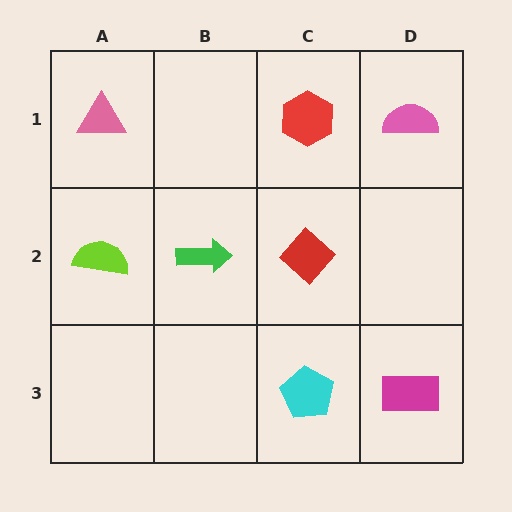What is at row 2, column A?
A lime semicircle.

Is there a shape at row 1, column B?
No, that cell is empty.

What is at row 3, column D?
A magenta rectangle.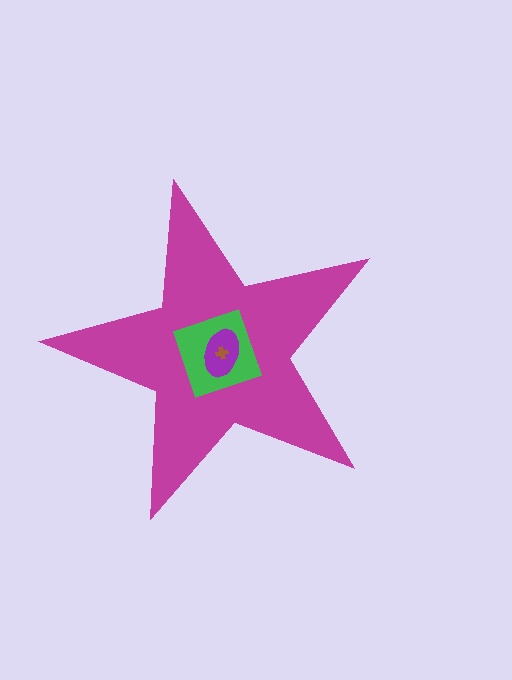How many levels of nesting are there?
4.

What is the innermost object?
The brown cross.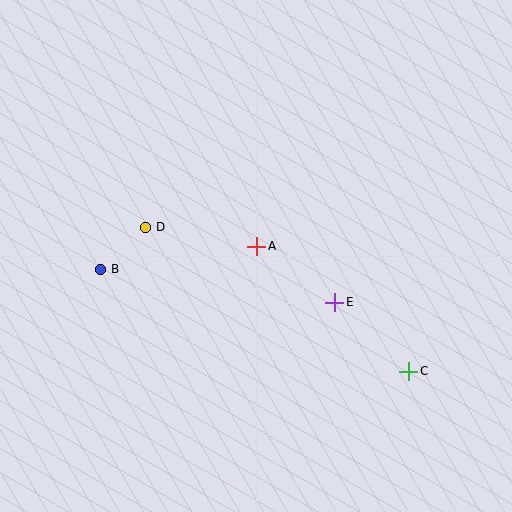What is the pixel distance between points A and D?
The distance between A and D is 113 pixels.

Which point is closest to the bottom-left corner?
Point B is closest to the bottom-left corner.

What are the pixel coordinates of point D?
Point D is at (145, 227).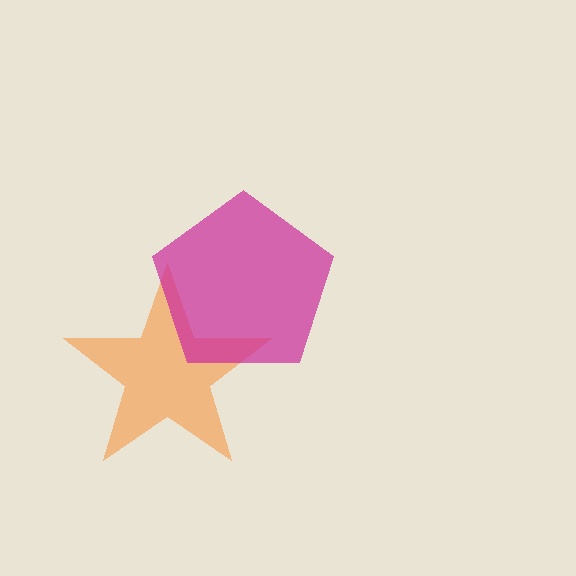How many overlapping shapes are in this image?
There are 2 overlapping shapes in the image.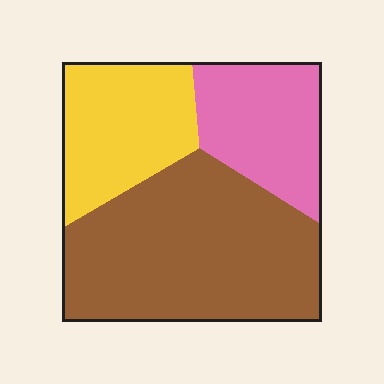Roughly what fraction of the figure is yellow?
Yellow takes up about one quarter (1/4) of the figure.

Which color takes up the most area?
Brown, at roughly 50%.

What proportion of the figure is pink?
Pink takes up less than a quarter of the figure.